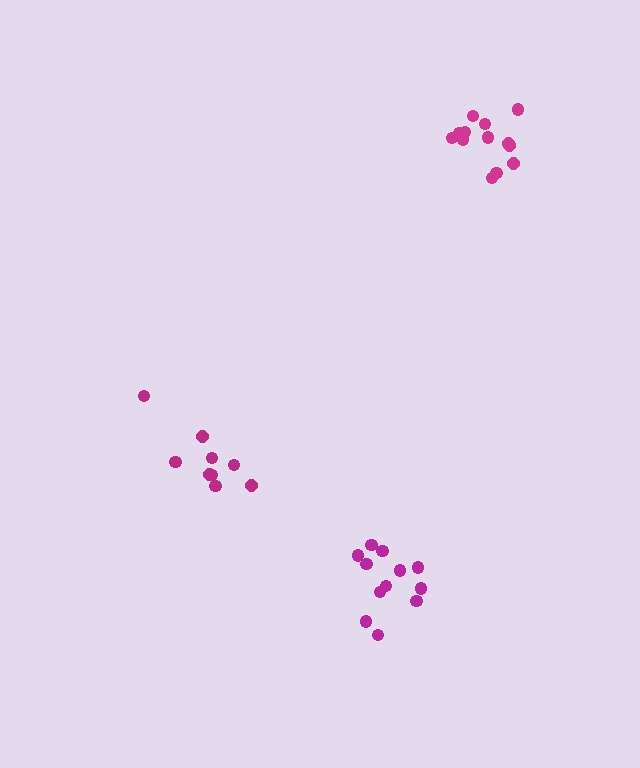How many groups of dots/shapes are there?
There are 3 groups.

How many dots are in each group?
Group 1: 12 dots, Group 2: 9 dots, Group 3: 13 dots (34 total).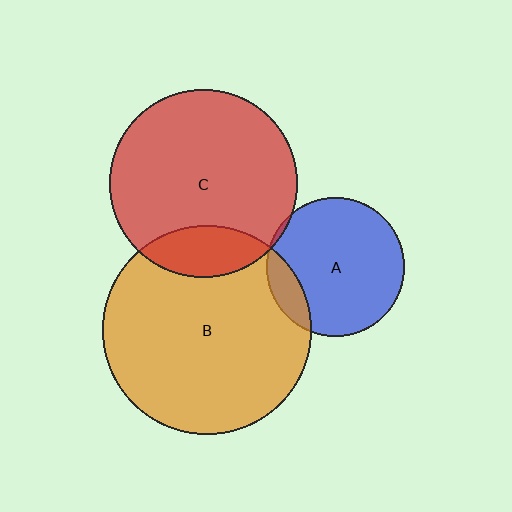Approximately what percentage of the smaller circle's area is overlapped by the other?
Approximately 15%.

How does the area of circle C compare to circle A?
Approximately 1.8 times.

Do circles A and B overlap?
Yes.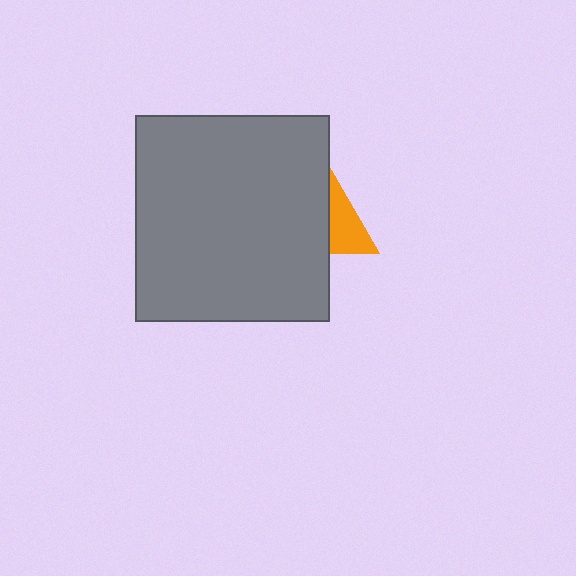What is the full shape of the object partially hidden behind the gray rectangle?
The partially hidden object is an orange triangle.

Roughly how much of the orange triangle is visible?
About half of it is visible (roughly 46%).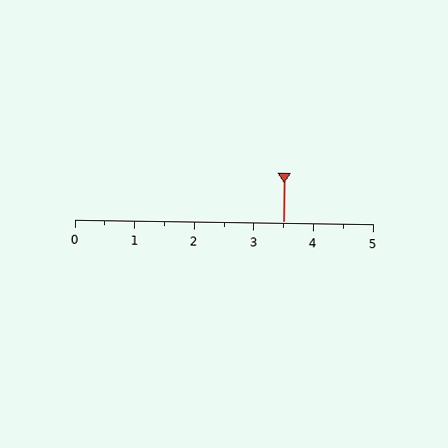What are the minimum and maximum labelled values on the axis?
The axis runs from 0 to 5.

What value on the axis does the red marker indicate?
The marker indicates approximately 3.5.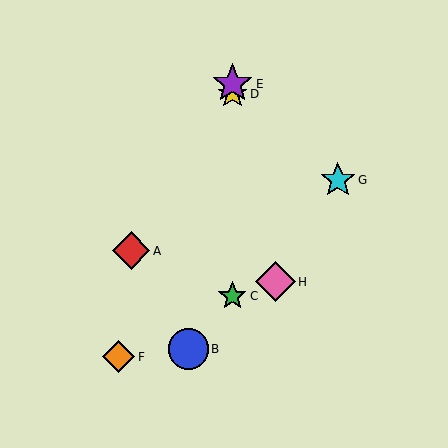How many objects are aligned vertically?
3 objects (C, D, E) are aligned vertically.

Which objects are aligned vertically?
Objects C, D, E are aligned vertically.